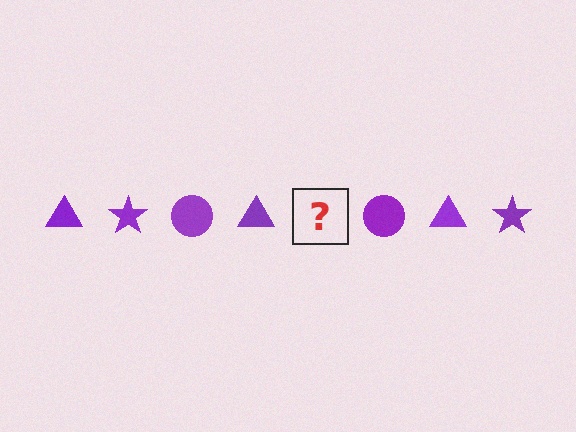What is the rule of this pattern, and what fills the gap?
The rule is that the pattern cycles through triangle, star, circle shapes in purple. The gap should be filled with a purple star.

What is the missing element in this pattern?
The missing element is a purple star.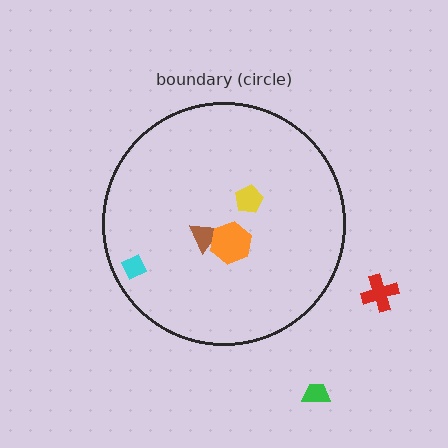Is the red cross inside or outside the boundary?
Outside.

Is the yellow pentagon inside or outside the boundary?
Inside.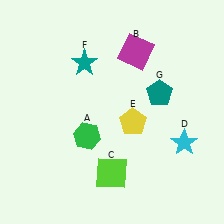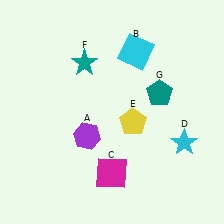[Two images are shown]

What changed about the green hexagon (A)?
In Image 1, A is green. In Image 2, it changed to purple.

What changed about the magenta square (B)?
In Image 1, B is magenta. In Image 2, it changed to cyan.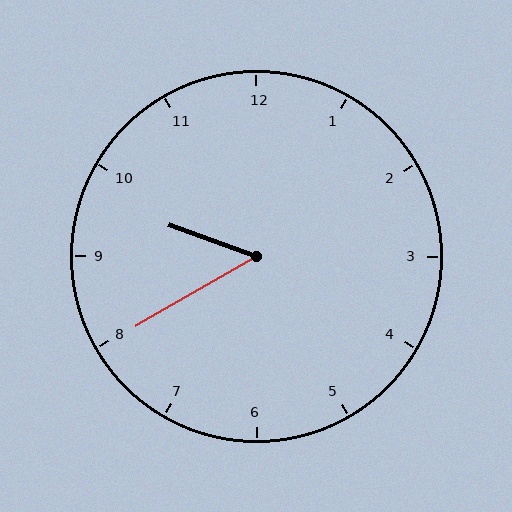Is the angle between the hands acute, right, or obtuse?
It is acute.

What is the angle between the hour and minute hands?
Approximately 50 degrees.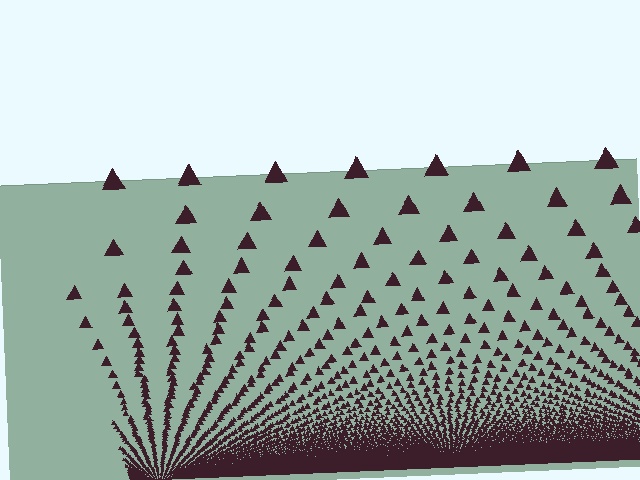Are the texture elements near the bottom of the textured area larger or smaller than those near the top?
Smaller. The gradient is inverted — elements near the bottom are smaller and denser.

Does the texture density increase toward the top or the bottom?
Density increases toward the bottom.